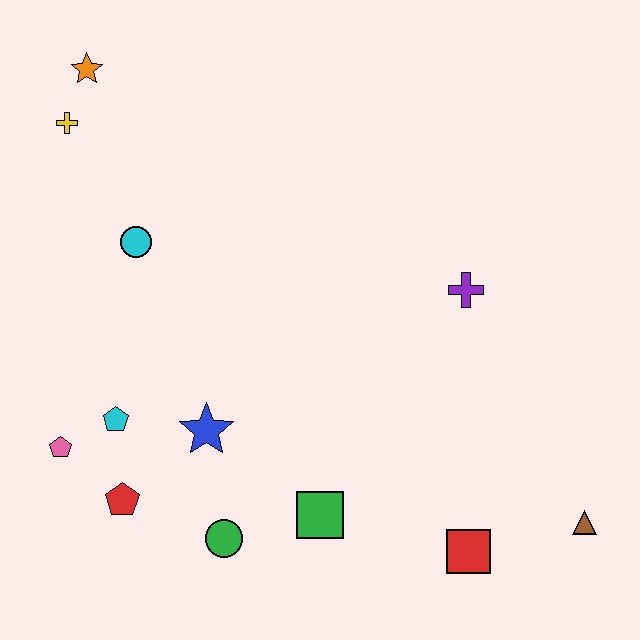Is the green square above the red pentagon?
No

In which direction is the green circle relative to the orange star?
The green circle is below the orange star.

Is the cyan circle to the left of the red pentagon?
No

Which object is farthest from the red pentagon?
The brown triangle is farthest from the red pentagon.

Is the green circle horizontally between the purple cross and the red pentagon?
Yes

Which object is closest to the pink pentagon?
The cyan pentagon is closest to the pink pentagon.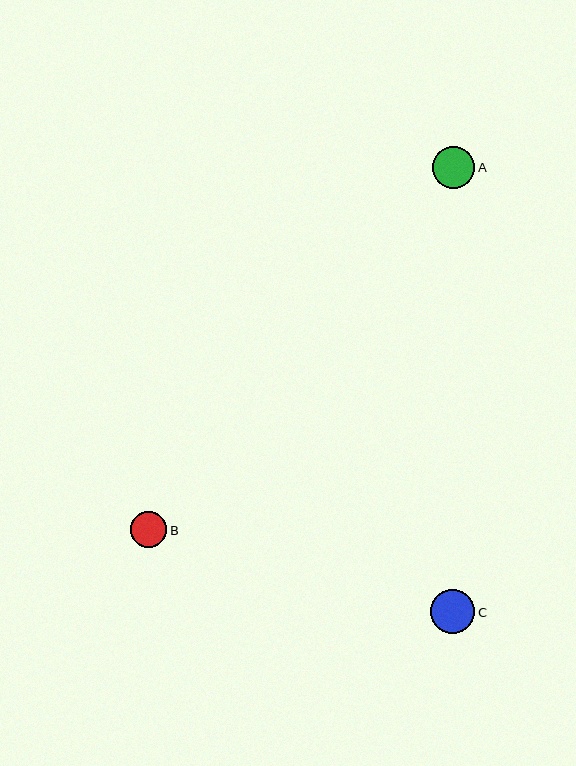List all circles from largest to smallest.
From largest to smallest: C, A, B.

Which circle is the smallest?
Circle B is the smallest with a size of approximately 36 pixels.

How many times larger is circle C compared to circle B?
Circle C is approximately 1.2 times the size of circle B.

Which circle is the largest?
Circle C is the largest with a size of approximately 44 pixels.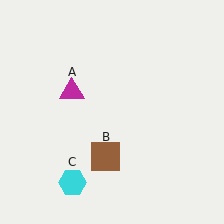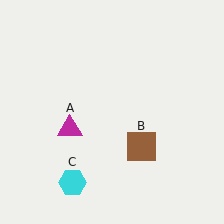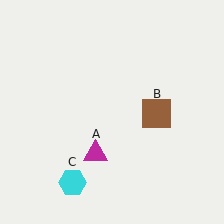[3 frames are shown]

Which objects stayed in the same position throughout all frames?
Cyan hexagon (object C) remained stationary.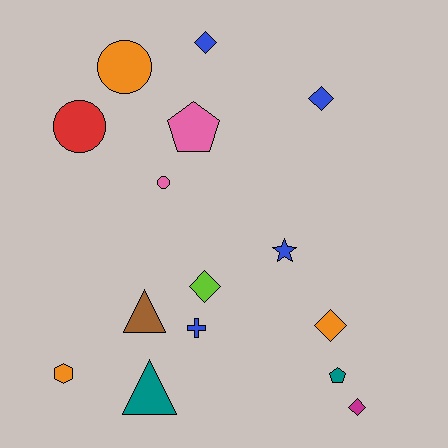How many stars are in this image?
There is 1 star.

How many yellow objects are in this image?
There are no yellow objects.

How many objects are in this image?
There are 15 objects.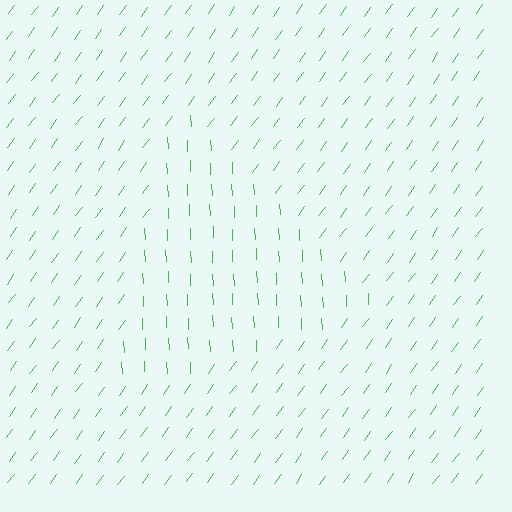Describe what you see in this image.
The image is filled with small green line segments. A triangle region in the image has lines oriented differently from the surrounding lines, creating a visible texture boundary.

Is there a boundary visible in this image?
Yes, there is a texture boundary formed by a change in line orientation.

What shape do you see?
I see a triangle.